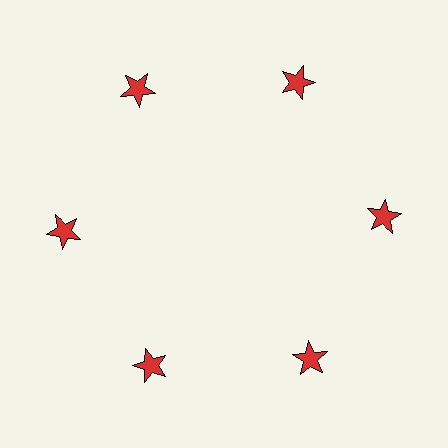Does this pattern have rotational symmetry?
Yes, this pattern has 6-fold rotational symmetry. It looks the same after rotating 60 degrees around the center.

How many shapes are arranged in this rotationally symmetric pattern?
There are 6 shapes, arranged in 6 groups of 1.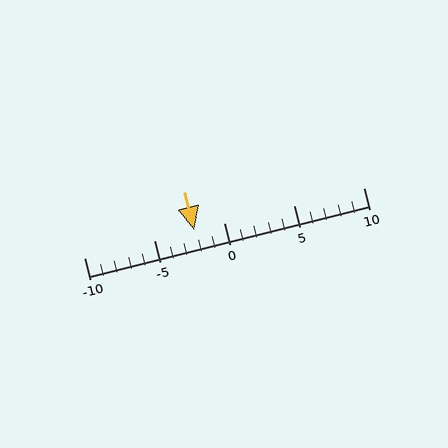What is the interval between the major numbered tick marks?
The major tick marks are spaced 5 units apart.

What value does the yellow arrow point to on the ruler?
The yellow arrow points to approximately -2.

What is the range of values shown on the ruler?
The ruler shows values from -10 to 10.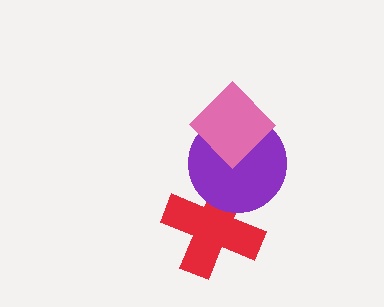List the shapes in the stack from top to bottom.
From top to bottom: the pink diamond, the purple circle, the red cross.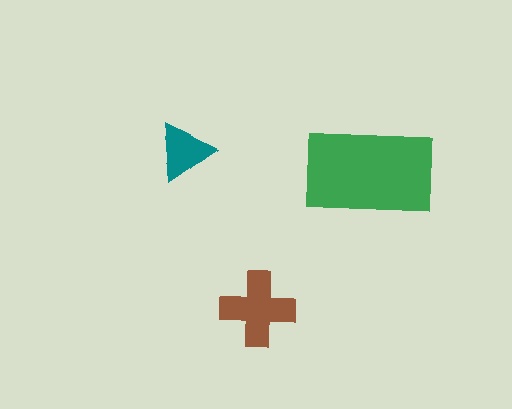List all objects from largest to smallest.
The green rectangle, the brown cross, the teal triangle.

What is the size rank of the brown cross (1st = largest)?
2nd.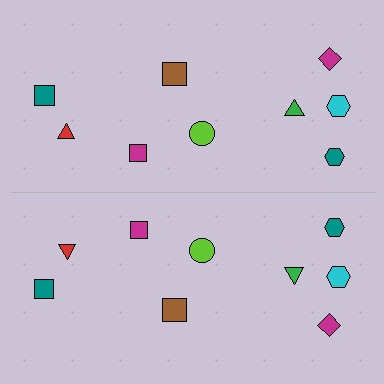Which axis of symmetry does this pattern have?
The pattern has a horizontal axis of symmetry running through the center of the image.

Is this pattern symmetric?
Yes, this pattern has bilateral (reflection) symmetry.